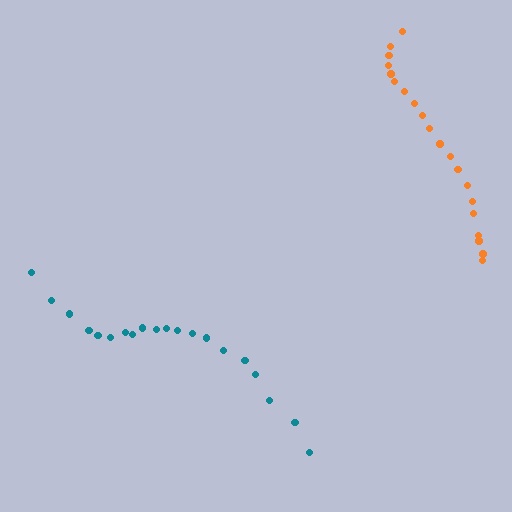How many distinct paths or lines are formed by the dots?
There are 2 distinct paths.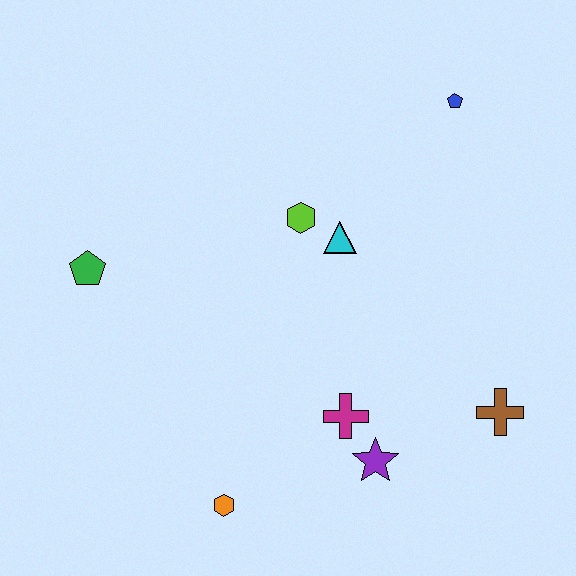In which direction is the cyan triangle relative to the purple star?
The cyan triangle is above the purple star.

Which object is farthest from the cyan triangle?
The orange hexagon is farthest from the cyan triangle.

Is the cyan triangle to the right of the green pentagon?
Yes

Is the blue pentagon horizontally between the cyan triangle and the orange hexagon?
No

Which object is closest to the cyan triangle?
The lime hexagon is closest to the cyan triangle.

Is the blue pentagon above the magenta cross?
Yes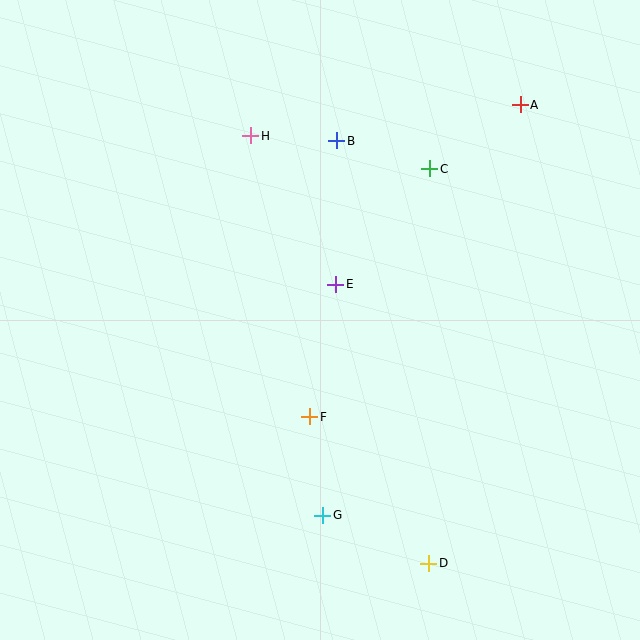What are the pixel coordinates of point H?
Point H is at (251, 136).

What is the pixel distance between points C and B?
The distance between C and B is 97 pixels.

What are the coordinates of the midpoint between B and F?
The midpoint between B and F is at (323, 279).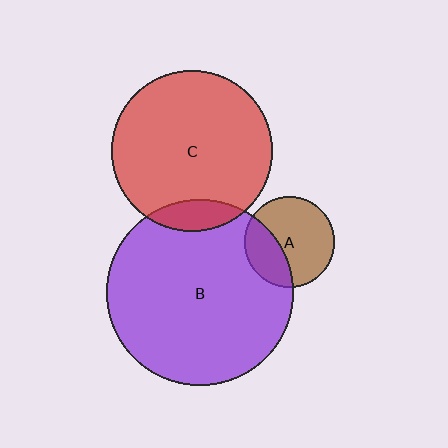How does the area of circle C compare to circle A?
Approximately 3.2 times.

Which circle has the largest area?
Circle B (purple).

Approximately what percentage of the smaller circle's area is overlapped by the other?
Approximately 10%.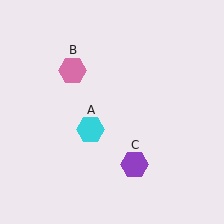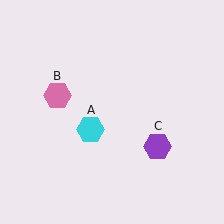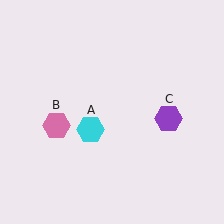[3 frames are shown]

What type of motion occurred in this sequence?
The pink hexagon (object B), purple hexagon (object C) rotated counterclockwise around the center of the scene.